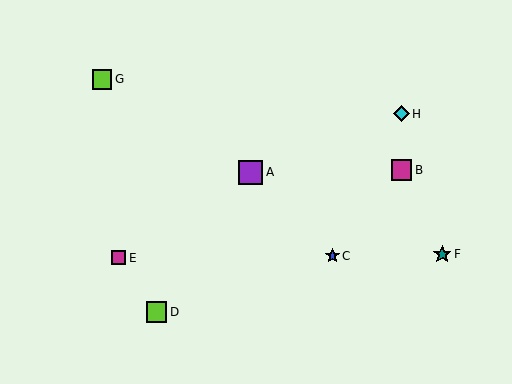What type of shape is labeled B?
Shape B is a magenta square.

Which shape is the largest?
The purple square (labeled A) is the largest.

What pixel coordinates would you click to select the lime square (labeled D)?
Click at (157, 312) to select the lime square D.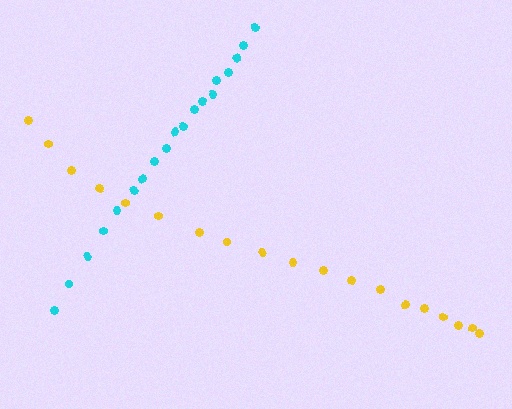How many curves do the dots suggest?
There are 2 distinct paths.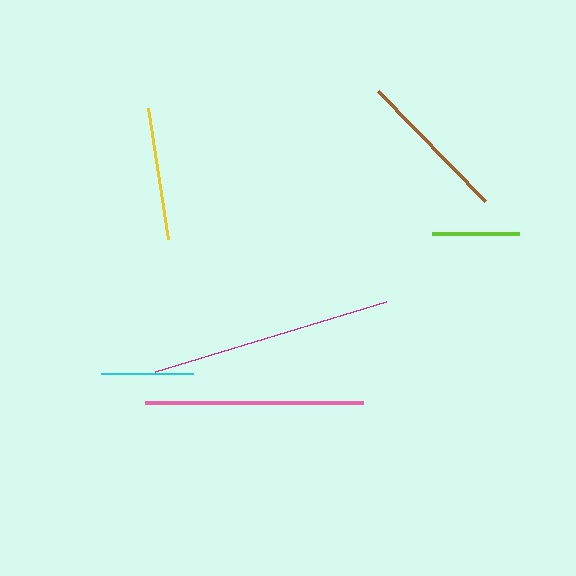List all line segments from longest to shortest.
From longest to shortest: magenta, pink, brown, yellow, cyan, lime.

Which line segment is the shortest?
The lime line is the shortest at approximately 87 pixels.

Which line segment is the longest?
The magenta line is the longest at approximately 241 pixels.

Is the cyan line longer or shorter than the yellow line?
The yellow line is longer than the cyan line.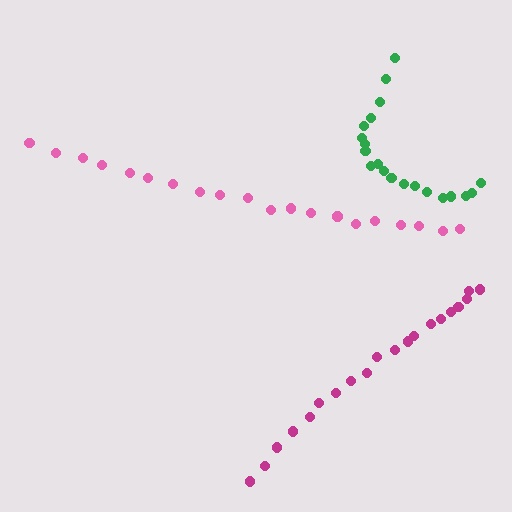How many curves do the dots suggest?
There are 3 distinct paths.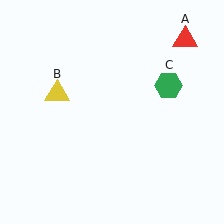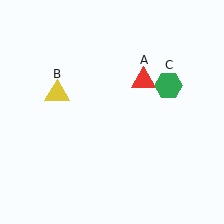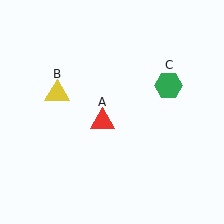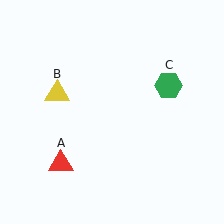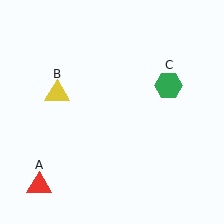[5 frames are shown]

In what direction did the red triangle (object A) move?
The red triangle (object A) moved down and to the left.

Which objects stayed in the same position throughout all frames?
Yellow triangle (object B) and green hexagon (object C) remained stationary.